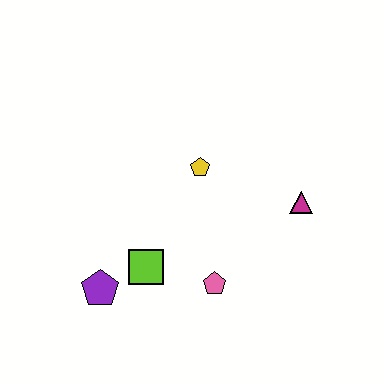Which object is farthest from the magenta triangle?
The purple pentagon is farthest from the magenta triangle.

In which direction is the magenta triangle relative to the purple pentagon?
The magenta triangle is to the right of the purple pentagon.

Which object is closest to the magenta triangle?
The yellow pentagon is closest to the magenta triangle.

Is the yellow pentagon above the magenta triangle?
Yes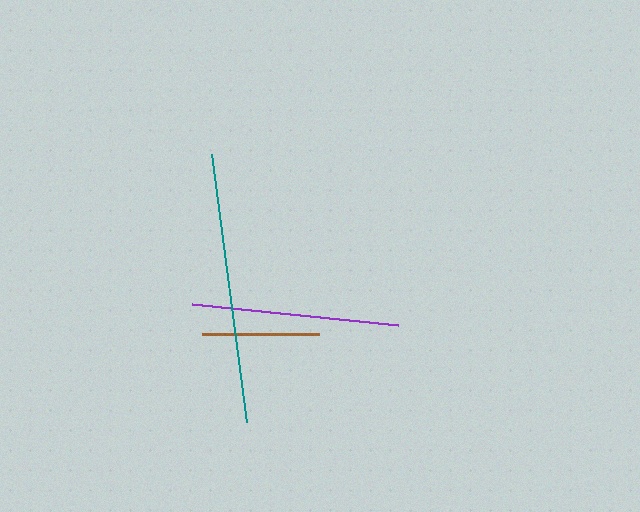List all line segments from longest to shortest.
From longest to shortest: teal, purple, brown.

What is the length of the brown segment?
The brown segment is approximately 116 pixels long.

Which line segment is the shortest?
The brown line is the shortest at approximately 116 pixels.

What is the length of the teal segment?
The teal segment is approximately 270 pixels long.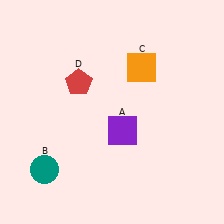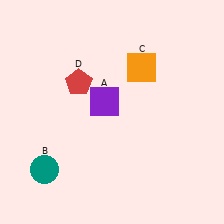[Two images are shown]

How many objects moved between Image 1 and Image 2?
1 object moved between the two images.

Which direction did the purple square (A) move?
The purple square (A) moved up.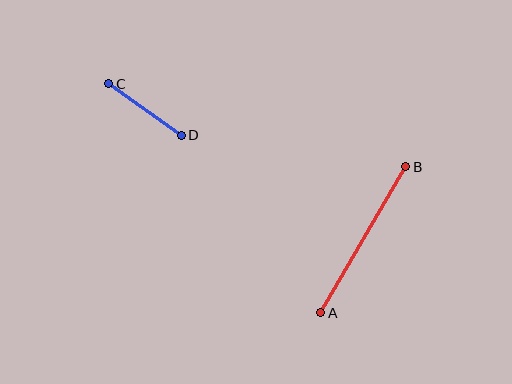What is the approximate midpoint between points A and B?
The midpoint is at approximately (363, 240) pixels.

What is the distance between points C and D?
The distance is approximately 89 pixels.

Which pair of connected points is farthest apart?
Points A and B are farthest apart.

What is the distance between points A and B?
The distance is approximately 169 pixels.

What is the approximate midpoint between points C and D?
The midpoint is at approximately (145, 109) pixels.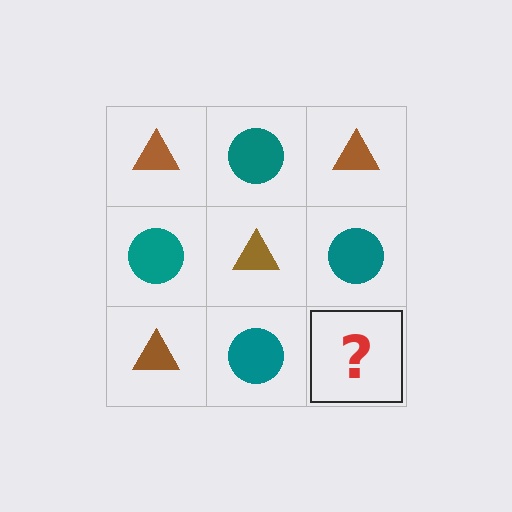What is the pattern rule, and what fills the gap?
The rule is that it alternates brown triangle and teal circle in a checkerboard pattern. The gap should be filled with a brown triangle.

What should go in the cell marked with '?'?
The missing cell should contain a brown triangle.